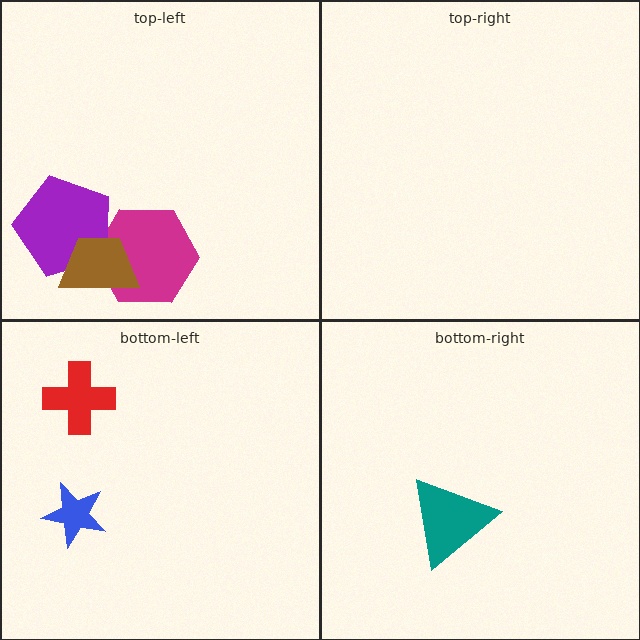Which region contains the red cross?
The bottom-left region.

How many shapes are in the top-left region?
3.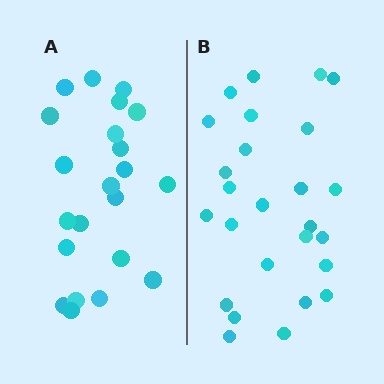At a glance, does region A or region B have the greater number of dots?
Region B (the right region) has more dots.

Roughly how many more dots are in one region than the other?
Region B has about 4 more dots than region A.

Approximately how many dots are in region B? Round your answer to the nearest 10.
About 30 dots. (The exact count is 26, which rounds to 30.)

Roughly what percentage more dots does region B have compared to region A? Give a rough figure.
About 20% more.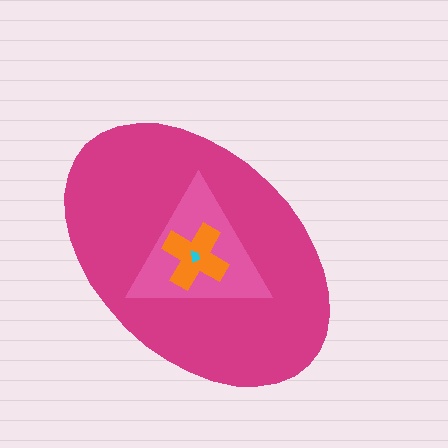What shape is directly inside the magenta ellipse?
The pink triangle.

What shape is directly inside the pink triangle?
The orange cross.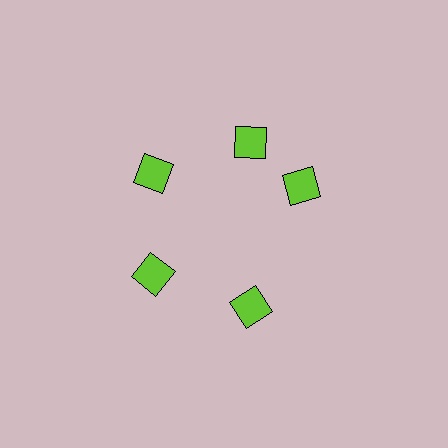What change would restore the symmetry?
The symmetry would be restored by rotating it back into even spacing with its neighbors so that all 5 squares sit at equal angles and equal distance from the center.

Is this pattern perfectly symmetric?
No. The 5 lime squares are arranged in a ring, but one element near the 3 o'clock position is rotated out of alignment along the ring, breaking the 5-fold rotational symmetry.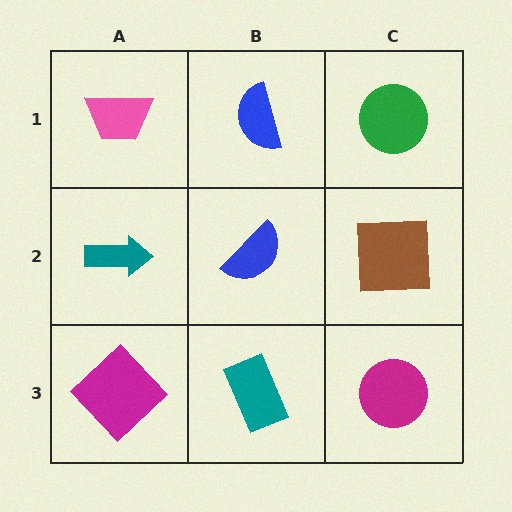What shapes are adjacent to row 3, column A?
A teal arrow (row 2, column A), a teal rectangle (row 3, column B).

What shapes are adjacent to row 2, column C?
A green circle (row 1, column C), a magenta circle (row 3, column C), a blue semicircle (row 2, column B).